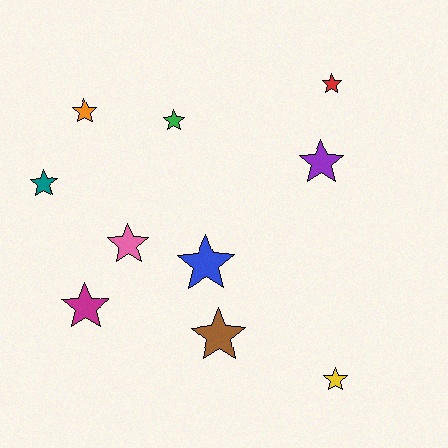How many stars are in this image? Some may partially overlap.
There are 10 stars.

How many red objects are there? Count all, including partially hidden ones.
There is 1 red object.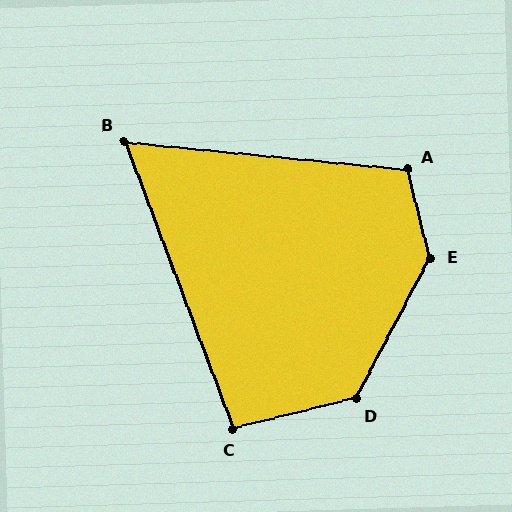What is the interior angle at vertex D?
Approximately 131 degrees (obtuse).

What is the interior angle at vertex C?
Approximately 97 degrees (obtuse).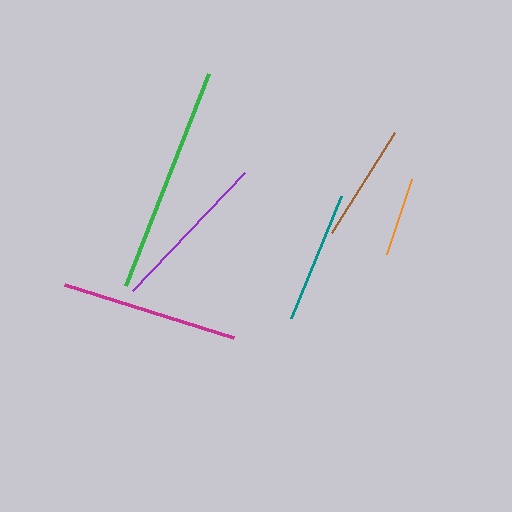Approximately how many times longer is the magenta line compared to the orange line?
The magenta line is approximately 2.2 times the length of the orange line.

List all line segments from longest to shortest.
From longest to shortest: green, magenta, purple, teal, brown, orange.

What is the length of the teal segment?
The teal segment is approximately 132 pixels long.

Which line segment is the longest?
The green line is the longest at approximately 228 pixels.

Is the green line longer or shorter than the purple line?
The green line is longer than the purple line.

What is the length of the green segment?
The green segment is approximately 228 pixels long.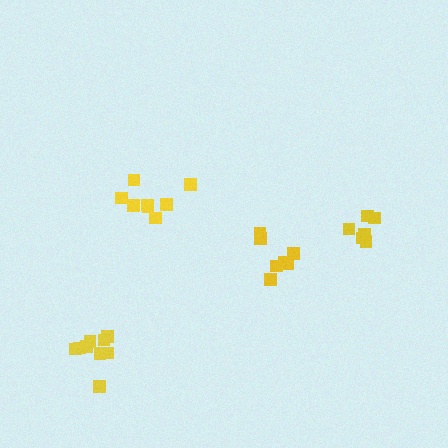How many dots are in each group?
Group 1: 9 dots, Group 2: 8 dots, Group 3: 7 dots, Group 4: 6 dots (30 total).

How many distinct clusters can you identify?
There are 4 distinct clusters.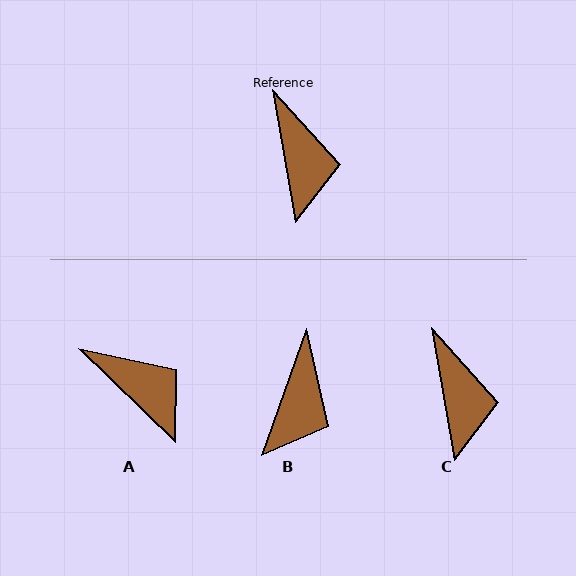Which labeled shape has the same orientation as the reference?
C.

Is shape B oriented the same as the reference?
No, it is off by about 29 degrees.